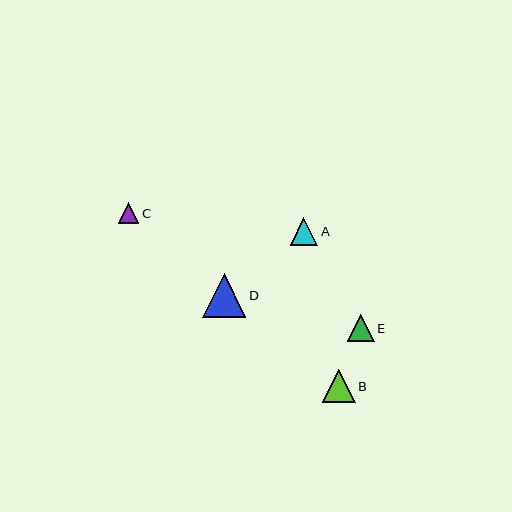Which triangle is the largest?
Triangle D is the largest with a size of approximately 43 pixels.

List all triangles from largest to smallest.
From largest to smallest: D, B, A, E, C.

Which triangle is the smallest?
Triangle C is the smallest with a size of approximately 20 pixels.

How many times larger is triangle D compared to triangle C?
Triangle D is approximately 2.1 times the size of triangle C.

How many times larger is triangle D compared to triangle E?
Triangle D is approximately 1.6 times the size of triangle E.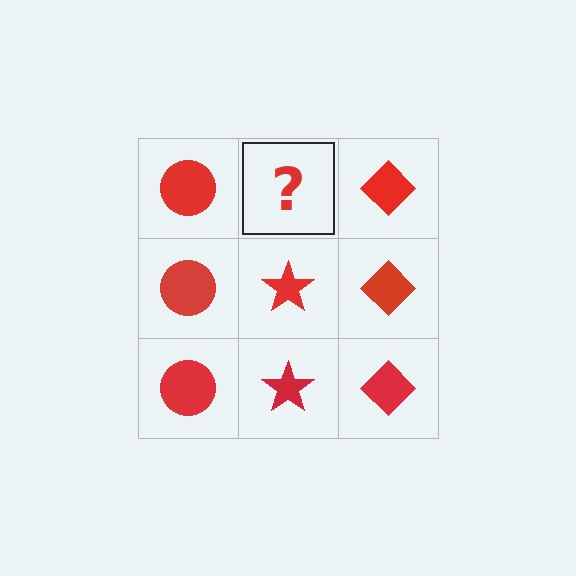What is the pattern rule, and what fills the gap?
The rule is that each column has a consistent shape. The gap should be filled with a red star.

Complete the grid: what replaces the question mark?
The question mark should be replaced with a red star.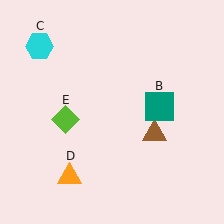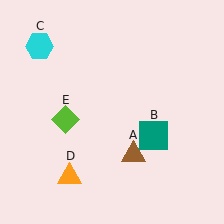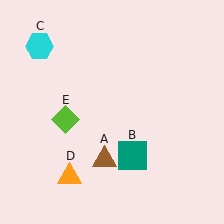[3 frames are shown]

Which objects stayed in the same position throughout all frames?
Cyan hexagon (object C) and orange triangle (object D) and lime diamond (object E) remained stationary.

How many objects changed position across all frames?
2 objects changed position: brown triangle (object A), teal square (object B).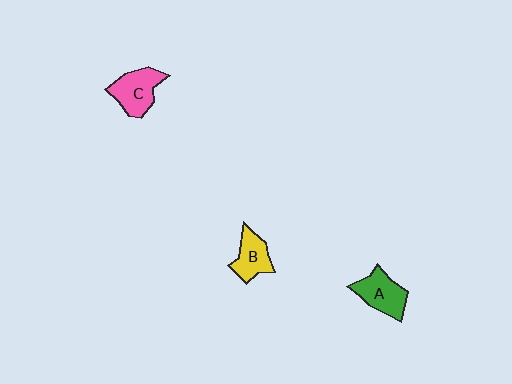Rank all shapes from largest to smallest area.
From largest to smallest: C (pink), A (green), B (yellow).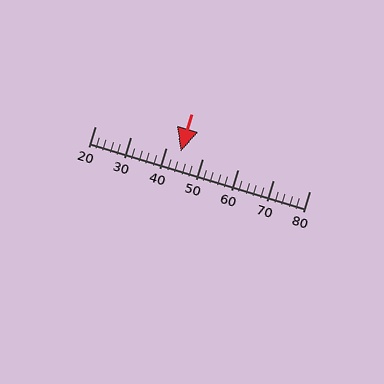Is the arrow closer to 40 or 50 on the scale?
The arrow is closer to 40.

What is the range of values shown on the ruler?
The ruler shows values from 20 to 80.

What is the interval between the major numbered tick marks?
The major tick marks are spaced 10 units apart.